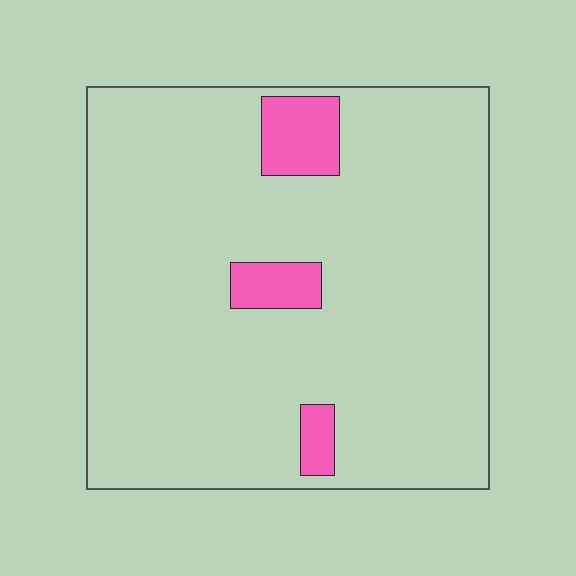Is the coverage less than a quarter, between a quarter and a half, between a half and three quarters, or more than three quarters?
Less than a quarter.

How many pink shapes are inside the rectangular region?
3.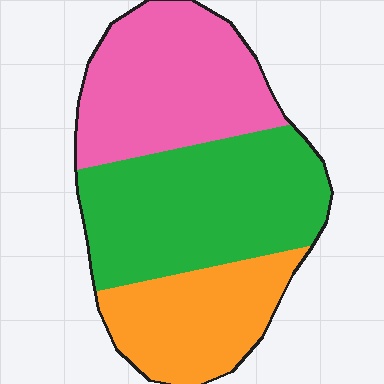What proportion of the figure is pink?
Pink takes up between a third and a half of the figure.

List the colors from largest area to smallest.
From largest to smallest: green, pink, orange.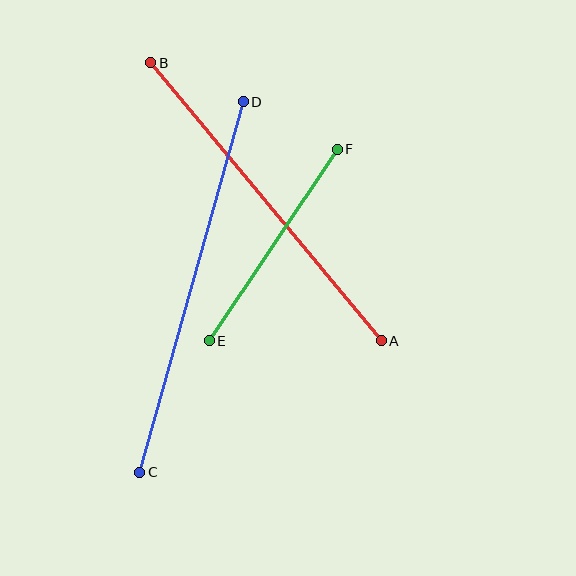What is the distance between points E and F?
The distance is approximately 230 pixels.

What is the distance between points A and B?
The distance is approximately 361 pixels.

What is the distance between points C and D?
The distance is approximately 385 pixels.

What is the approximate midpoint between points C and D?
The midpoint is at approximately (192, 287) pixels.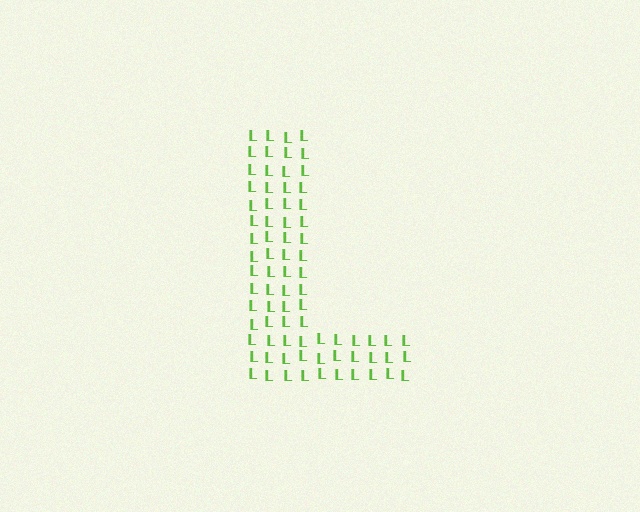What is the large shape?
The large shape is the letter L.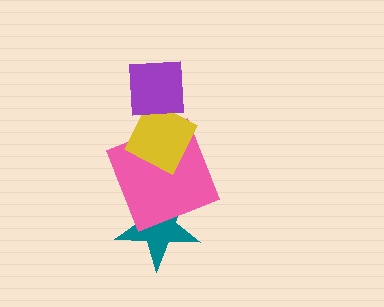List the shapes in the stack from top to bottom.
From top to bottom: the purple square, the yellow diamond, the pink square, the teal star.